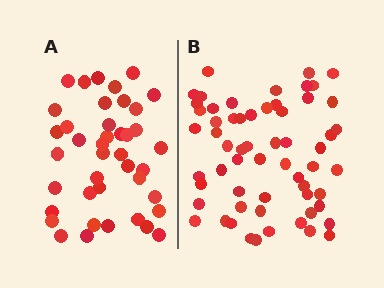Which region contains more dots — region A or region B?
Region B (the right region) has more dots.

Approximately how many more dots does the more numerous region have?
Region B has approximately 20 more dots than region A.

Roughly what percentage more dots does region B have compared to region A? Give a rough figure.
About 45% more.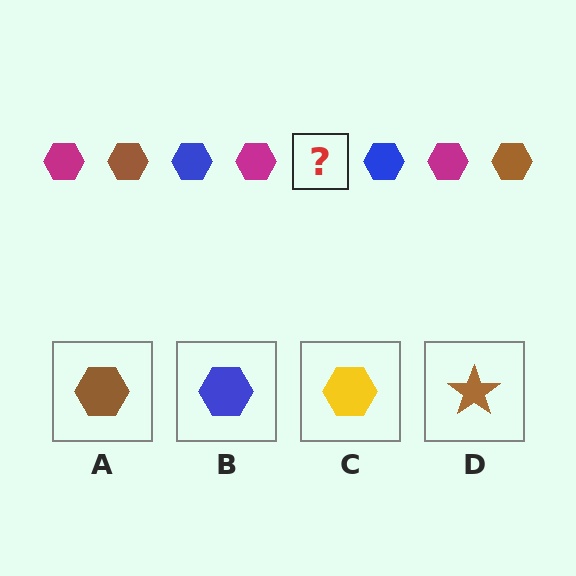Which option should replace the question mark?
Option A.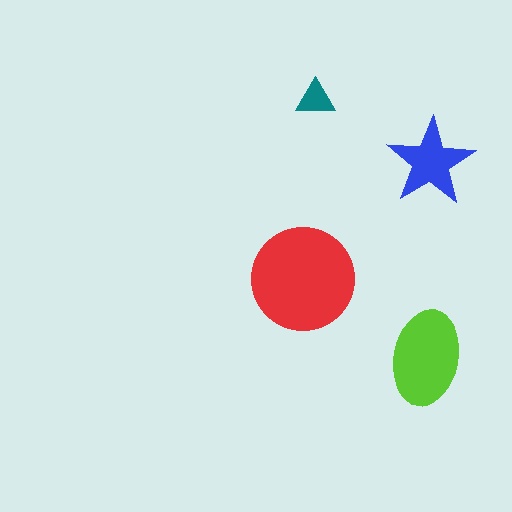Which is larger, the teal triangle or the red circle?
The red circle.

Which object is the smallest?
The teal triangle.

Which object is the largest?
The red circle.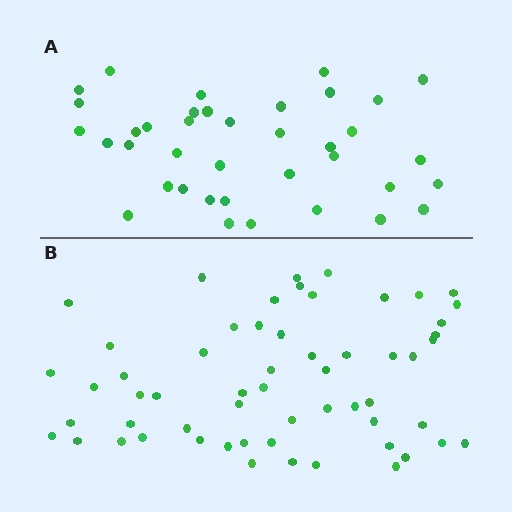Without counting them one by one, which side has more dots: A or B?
Region B (the bottom region) has more dots.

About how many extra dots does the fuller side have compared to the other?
Region B has approximately 20 more dots than region A.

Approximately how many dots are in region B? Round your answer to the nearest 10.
About 60 dots. (The exact count is 58, which rounds to 60.)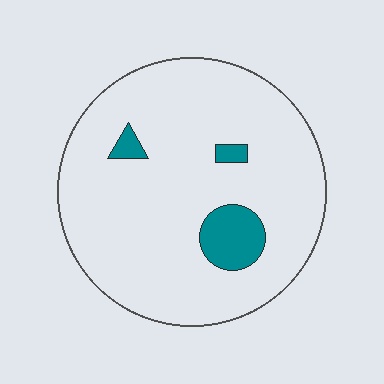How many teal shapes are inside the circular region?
3.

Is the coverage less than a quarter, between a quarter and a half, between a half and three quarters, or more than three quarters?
Less than a quarter.